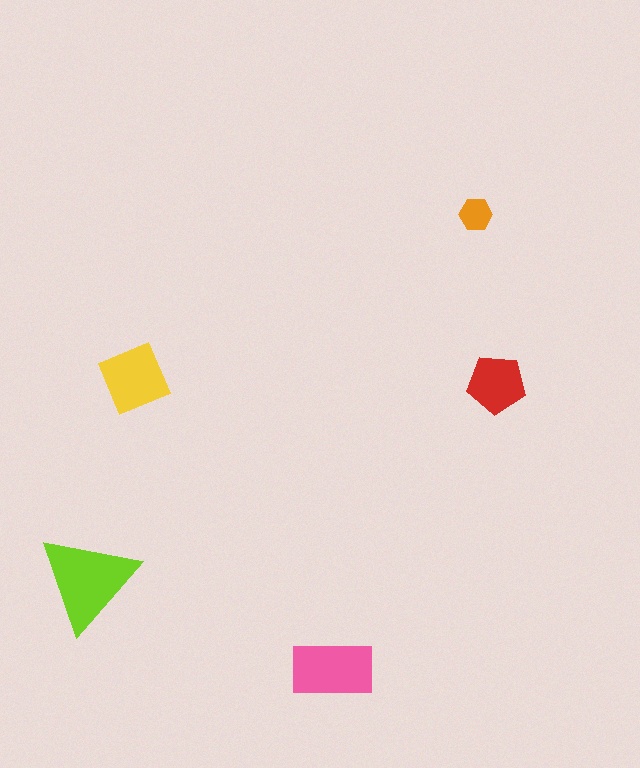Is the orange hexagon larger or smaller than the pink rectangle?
Smaller.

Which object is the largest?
The lime triangle.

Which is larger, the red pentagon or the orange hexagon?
The red pentagon.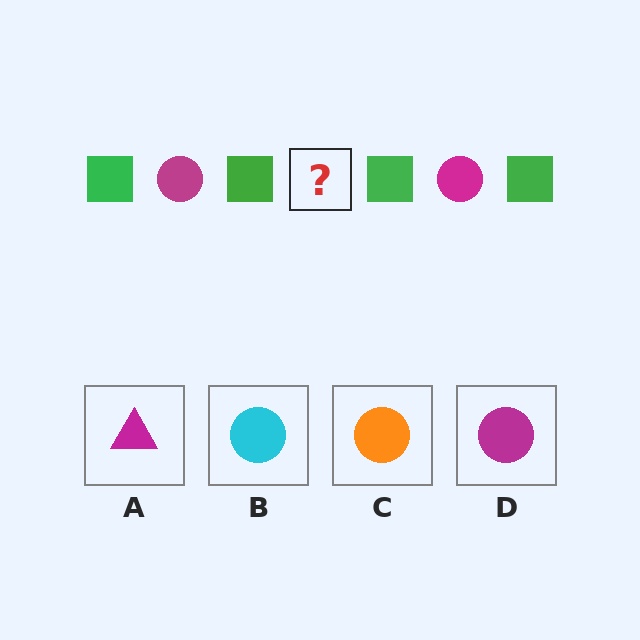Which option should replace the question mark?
Option D.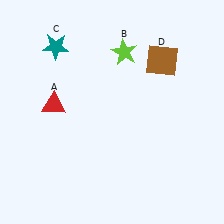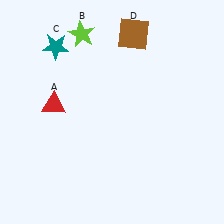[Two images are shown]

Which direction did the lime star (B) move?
The lime star (B) moved left.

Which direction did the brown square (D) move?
The brown square (D) moved left.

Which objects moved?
The objects that moved are: the lime star (B), the brown square (D).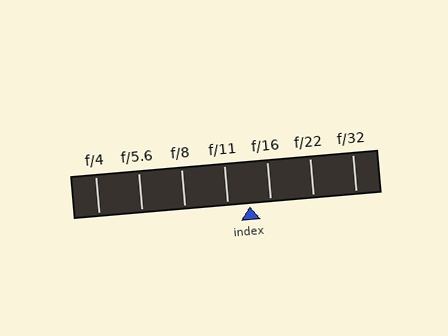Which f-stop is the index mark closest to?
The index mark is closest to f/16.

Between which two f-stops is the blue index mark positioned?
The index mark is between f/11 and f/16.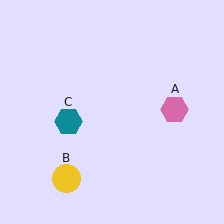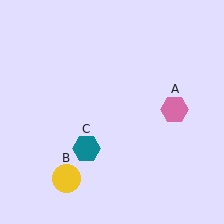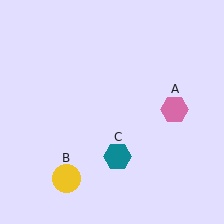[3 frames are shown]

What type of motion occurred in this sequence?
The teal hexagon (object C) rotated counterclockwise around the center of the scene.